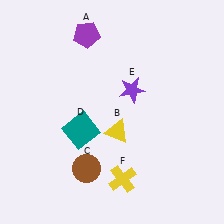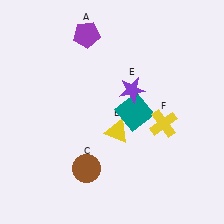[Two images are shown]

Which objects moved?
The objects that moved are: the teal square (D), the yellow cross (F).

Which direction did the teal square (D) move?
The teal square (D) moved right.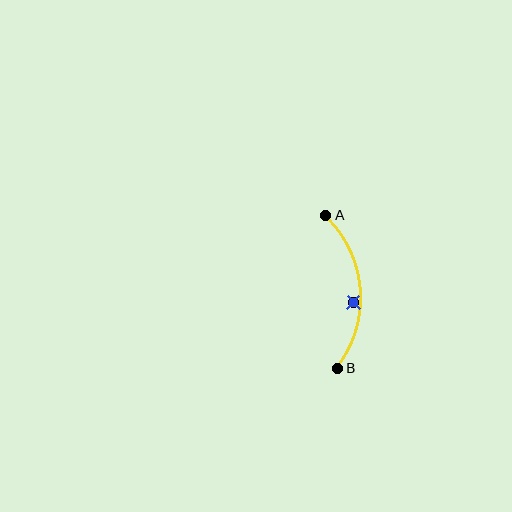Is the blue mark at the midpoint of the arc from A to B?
No — the blue mark does not lie on the arc at all. It sits slightly inside the curve.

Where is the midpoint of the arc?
The arc midpoint is the point on the curve farthest from the straight line joining A and B. It sits to the right of that line.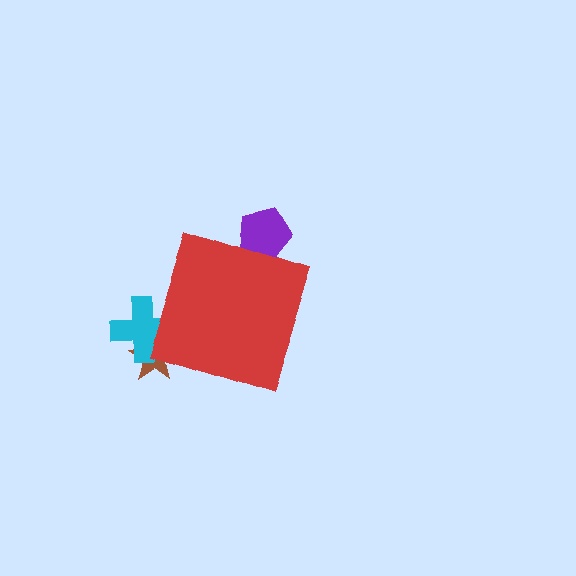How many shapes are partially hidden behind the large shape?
3 shapes are partially hidden.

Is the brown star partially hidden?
Yes, the brown star is partially hidden behind the red diamond.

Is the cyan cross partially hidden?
Yes, the cyan cross is partially hidden behind the red diamond.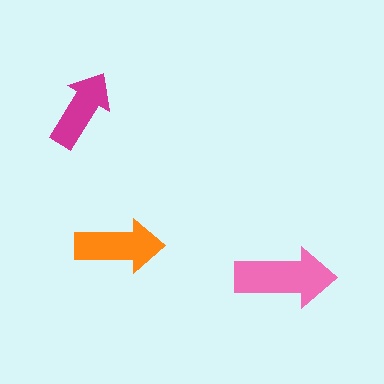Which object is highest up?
The magenta arrow is topmost.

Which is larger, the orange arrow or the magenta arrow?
The orange one.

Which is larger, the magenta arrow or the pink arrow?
The pink one.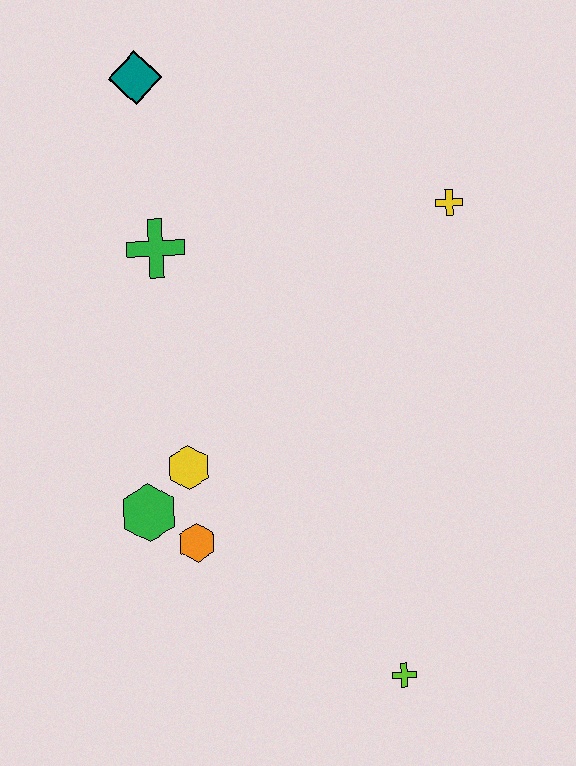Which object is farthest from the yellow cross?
The lime cross is farthest from the yellow cross.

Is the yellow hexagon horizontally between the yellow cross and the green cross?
Yes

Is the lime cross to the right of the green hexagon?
Yes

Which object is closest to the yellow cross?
The green cross is closest to the yellow cross.